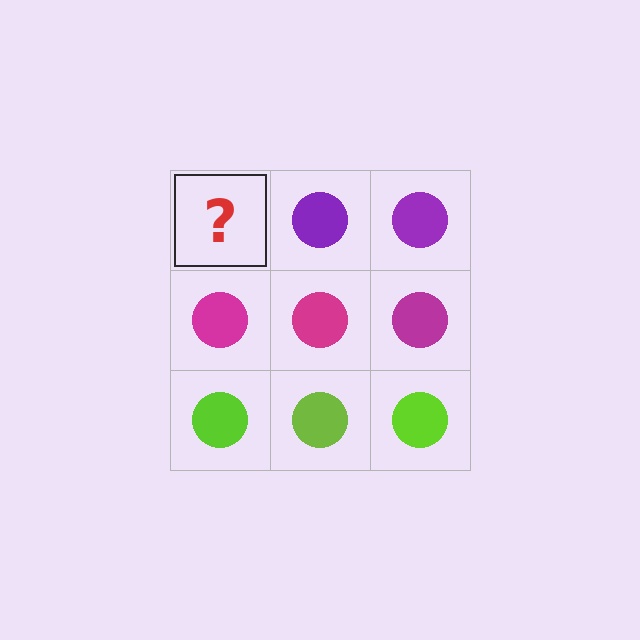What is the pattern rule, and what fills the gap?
The rule is that each row has a consistent color. The gap should be filled with a purple circle.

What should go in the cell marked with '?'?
The missing cell should contain a purple circle.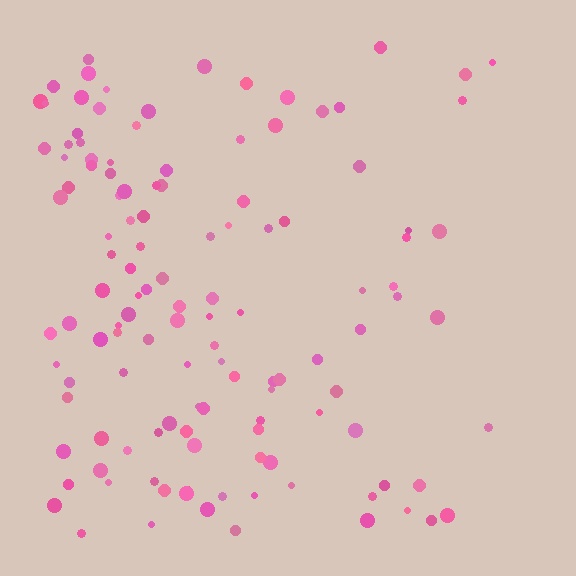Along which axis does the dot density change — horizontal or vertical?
Horizontal.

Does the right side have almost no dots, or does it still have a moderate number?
Still a moderate number, just noticeably fewer than the left.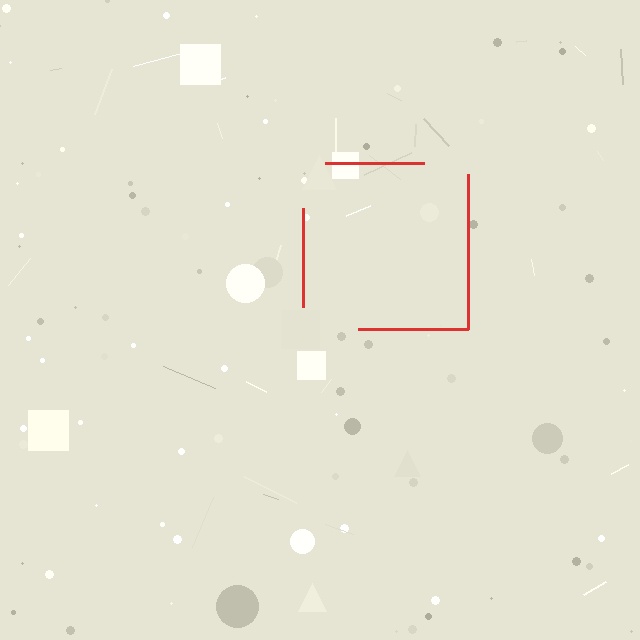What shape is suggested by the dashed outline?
The dashed outline suggests a square.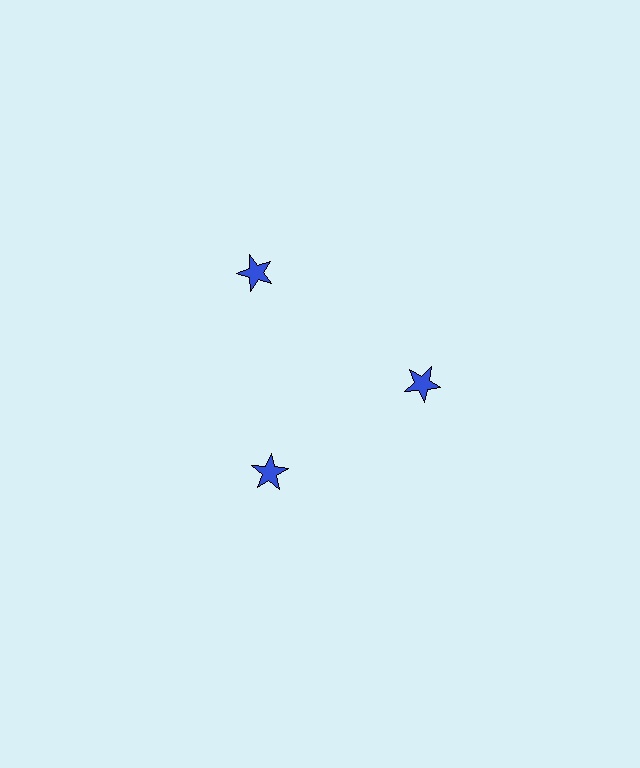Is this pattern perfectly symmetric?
No. The 3 blue stars are arranged in a ring, but one element near the 11 o'clock position is pushed outward from the center, breaking the 3-fold rotational symmetry.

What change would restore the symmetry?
The symmetry would be restored by moving it inward, back onto the ring so that all 3 stars sit at equal angles and equal distance from the center.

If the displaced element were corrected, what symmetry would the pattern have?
It would have 3-fold rotational symmetry — the pattern would map onto itself every 120 degrees.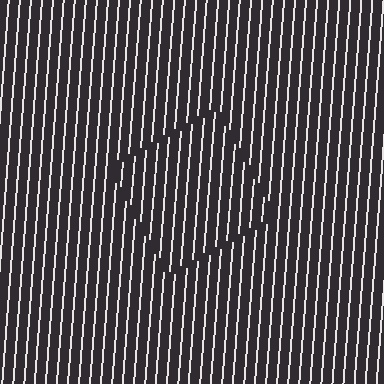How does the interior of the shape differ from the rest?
The interior of the shape contains the same grating, shifted by half a period — the contour is defined by the phase discontinuity where line-ends from the inner and outer gratings abut.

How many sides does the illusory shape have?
4 sides — the line-ends trace a square.